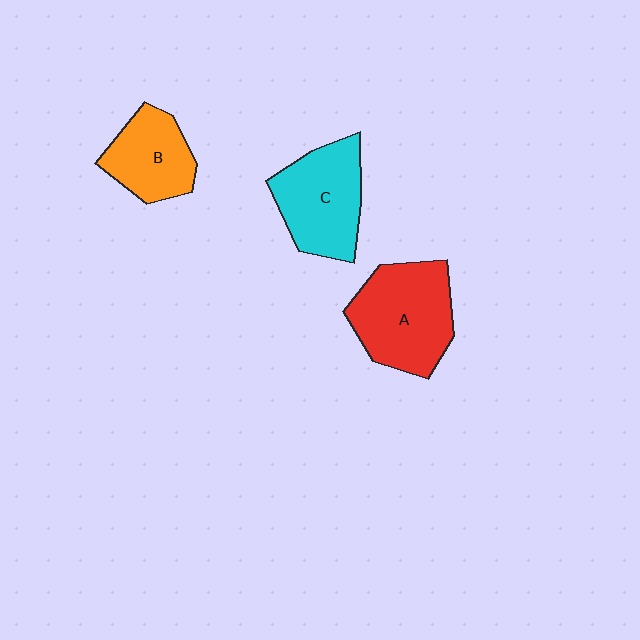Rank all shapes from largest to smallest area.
From largest to smallest: A (red), C (cyan), B (orange).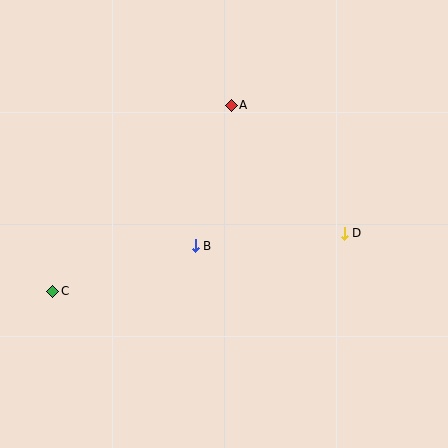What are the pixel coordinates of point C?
Point C is at (53, 291).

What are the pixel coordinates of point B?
Point B is at (195, 246).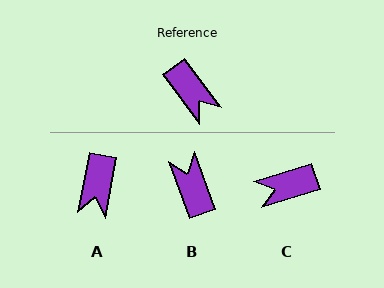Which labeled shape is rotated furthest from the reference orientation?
B, about 163 degrees away.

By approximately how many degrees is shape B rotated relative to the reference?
Approximately 163 degrees counter-clockwise.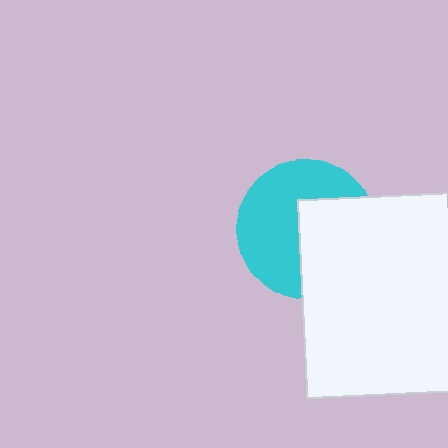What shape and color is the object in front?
The object in front is a white square.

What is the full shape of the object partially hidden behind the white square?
The partially hidden object is a cyan circle.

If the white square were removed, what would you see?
You would see the complete cyan circle.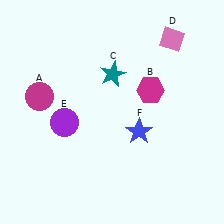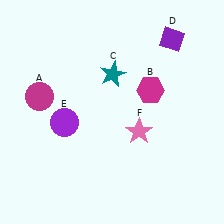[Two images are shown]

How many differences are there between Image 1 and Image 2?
There are 2 differences between the two images.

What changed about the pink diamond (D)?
In Image 1, D is pink. In Image 2, it changed to purple.